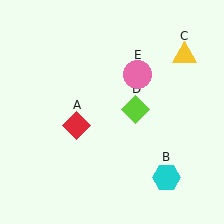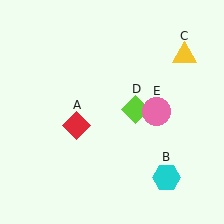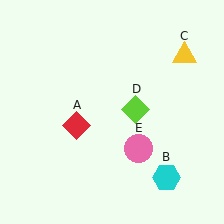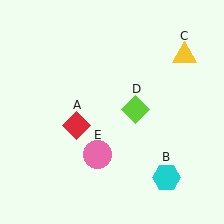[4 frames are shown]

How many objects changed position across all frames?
1 object changed position: pink circle (object E).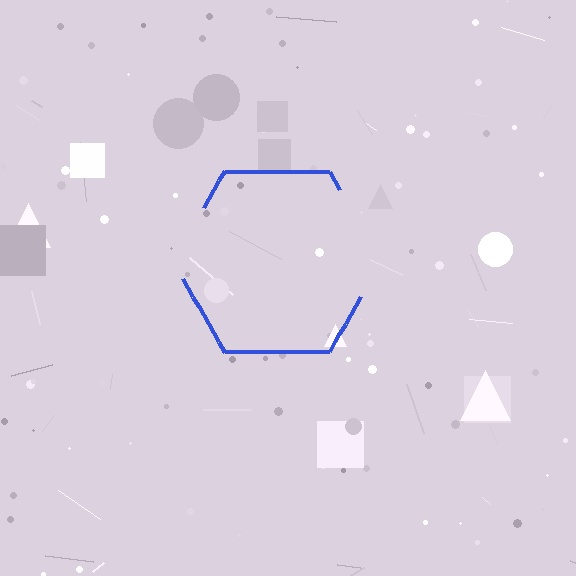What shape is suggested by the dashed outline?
The dashed outline suggests a hexagon.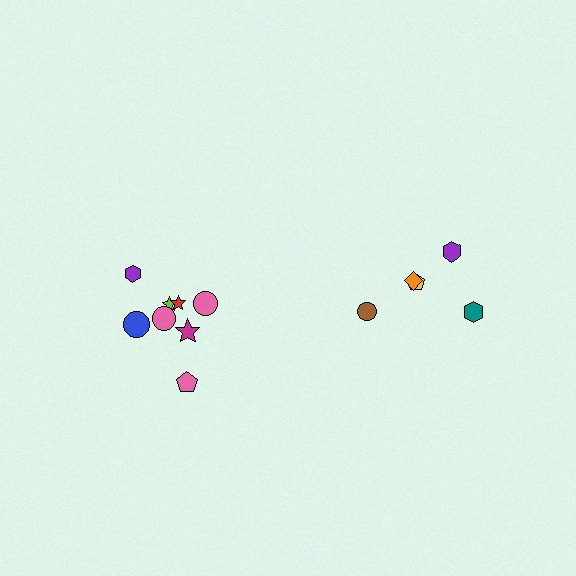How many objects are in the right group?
There are 5 objects.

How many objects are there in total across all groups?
There are 13 objects.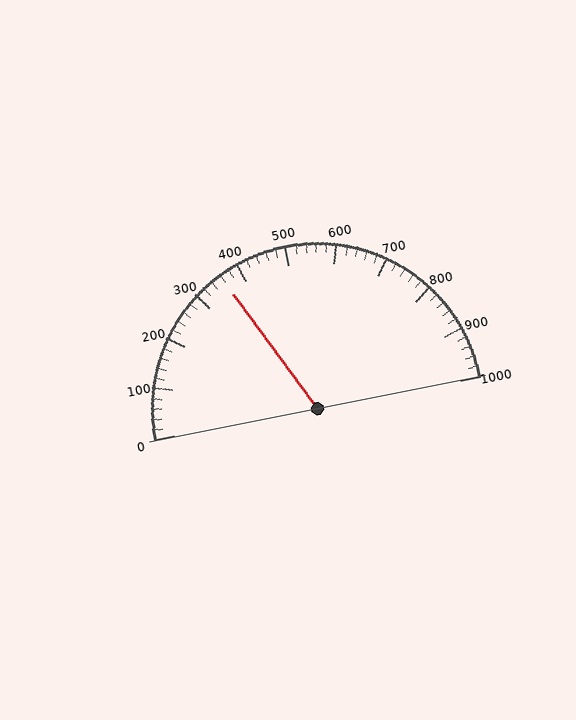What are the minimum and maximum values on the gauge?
The gauge ranges from 0 to 1000.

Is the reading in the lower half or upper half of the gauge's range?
The reading is in the lower half of the range (0 to 1000).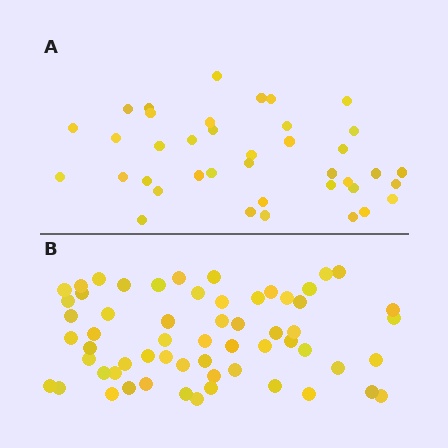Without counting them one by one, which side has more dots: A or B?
Region B (the bottom region) has more dots.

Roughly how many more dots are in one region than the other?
Region B has approximately 20 more dots than region A.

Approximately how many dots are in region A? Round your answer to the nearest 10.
About 40 dots. (The exact count is 39, which rounds to 40.)